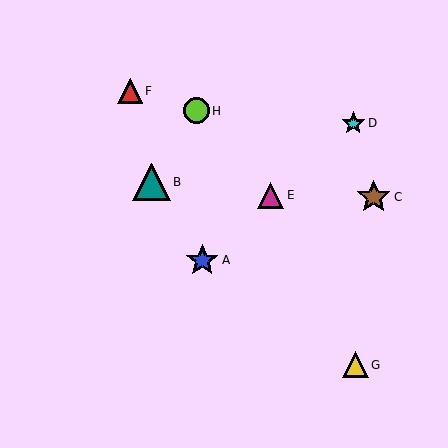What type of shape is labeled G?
Shape G is a yellow triangle.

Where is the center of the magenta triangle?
The center of the magenta triangle is at (271, 195).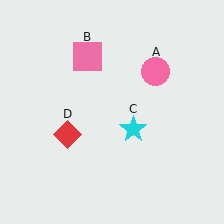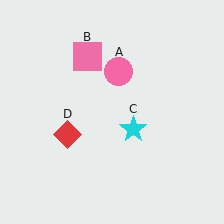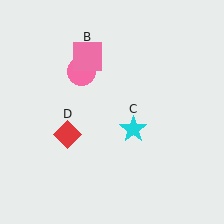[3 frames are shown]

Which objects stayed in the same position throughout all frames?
Pink square (object B) and cyan star (object C) and red diamond (object D) remained stationary.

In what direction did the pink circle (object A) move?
The pink circle (object A) moved left.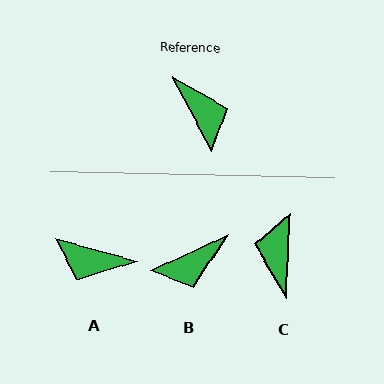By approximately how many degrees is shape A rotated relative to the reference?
Approximately 133 degrees clockwise.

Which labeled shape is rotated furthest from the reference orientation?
C, about 150 degrees away.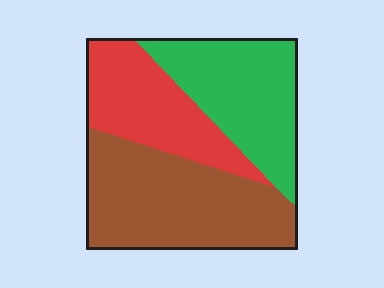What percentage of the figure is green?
Green covers roughly 30% of the figure.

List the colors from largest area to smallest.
From largest to smallest: brown, green, red.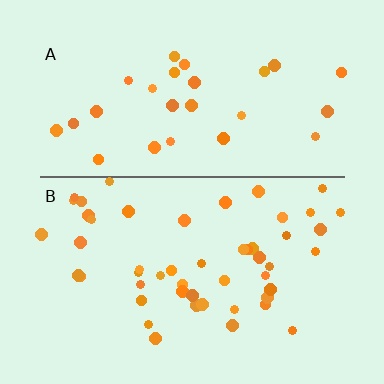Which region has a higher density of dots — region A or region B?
B (the bottom).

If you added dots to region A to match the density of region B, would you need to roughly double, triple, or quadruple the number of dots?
Approximately double.